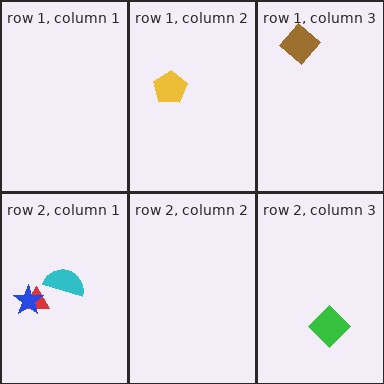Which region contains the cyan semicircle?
The row 2, column 1 region.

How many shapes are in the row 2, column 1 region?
3.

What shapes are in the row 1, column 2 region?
The yellow pentagon.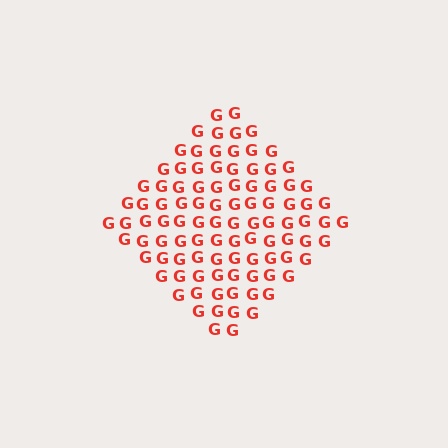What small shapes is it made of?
It is made of small letter G's.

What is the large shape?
The large shape is a diamond.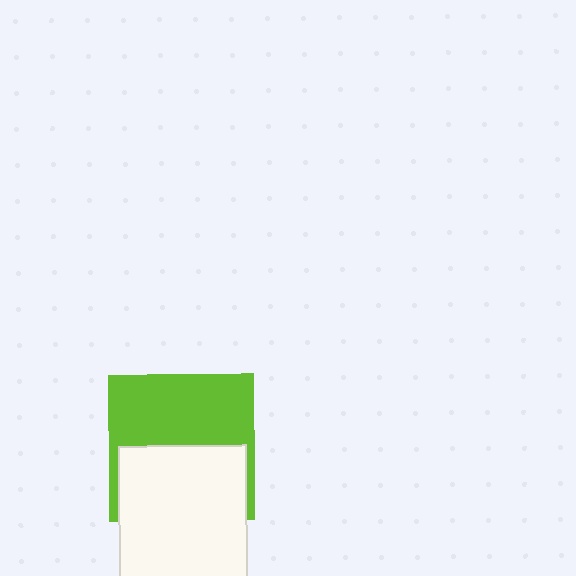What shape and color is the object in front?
The object in front is a white rectangle.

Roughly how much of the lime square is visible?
About half of it is visible (roughly 54%).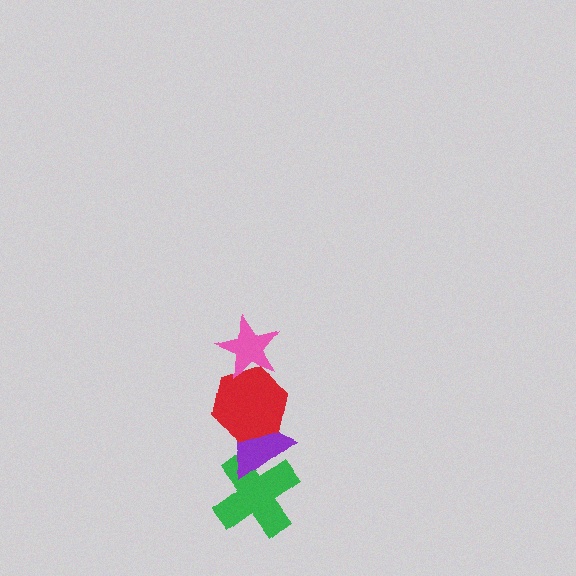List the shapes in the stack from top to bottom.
From top to bottom: the pink star, the red hexagon, the purple triangle, the green cross.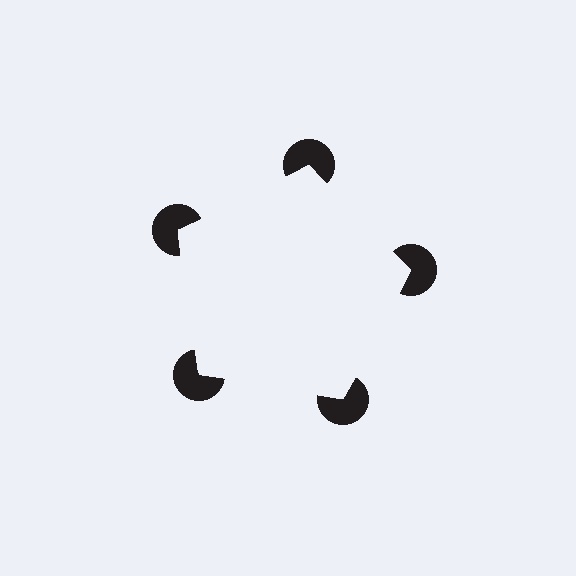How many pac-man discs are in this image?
There are 5 — one at each vertex of the illusory pentagon.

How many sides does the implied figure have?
5 sides.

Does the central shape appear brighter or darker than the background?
It typically appears slightly brighter than the background, even though no actual brightness change is drawn.